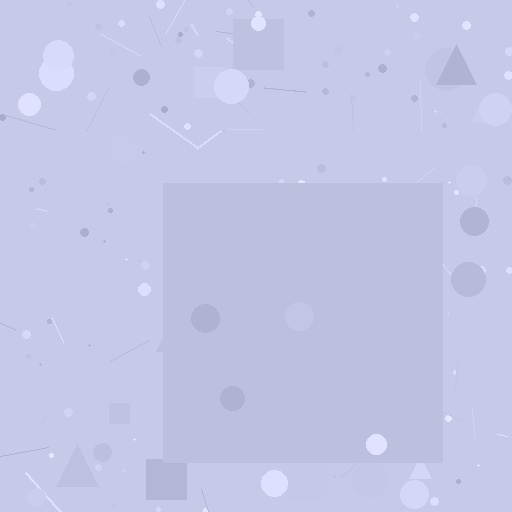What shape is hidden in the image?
A square is hidden in the image.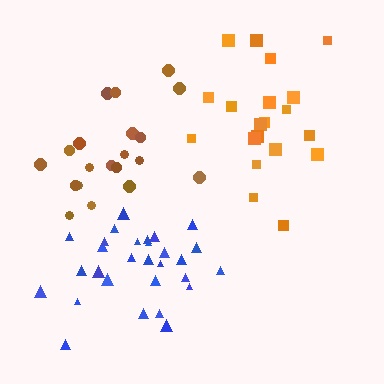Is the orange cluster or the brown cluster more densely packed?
Orange.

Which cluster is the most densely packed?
Blue.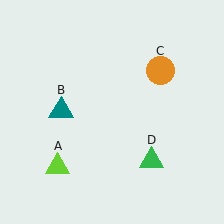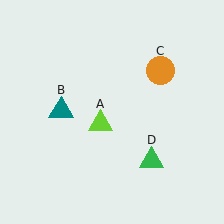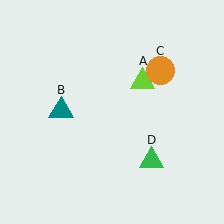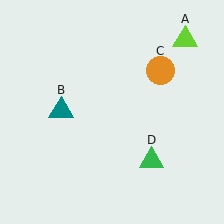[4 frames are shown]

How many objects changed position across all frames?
1 object changed position: lime triangle (object A).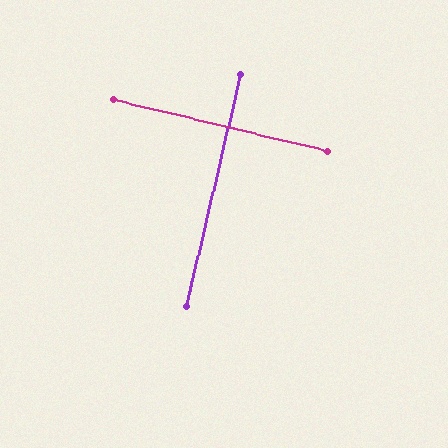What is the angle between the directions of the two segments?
Approximately 90 degrees.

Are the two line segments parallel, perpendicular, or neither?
Perpendicular — they meet at approximately 90°.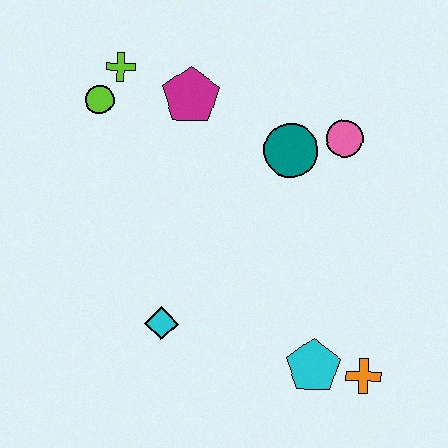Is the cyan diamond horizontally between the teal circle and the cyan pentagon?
No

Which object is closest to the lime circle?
The lime cross is closest to the lime circle.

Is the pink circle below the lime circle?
Yes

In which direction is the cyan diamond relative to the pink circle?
The cyan diamond is below the pink circle.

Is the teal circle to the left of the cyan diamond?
No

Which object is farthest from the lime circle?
The orange cross is farthest from the lime circle.